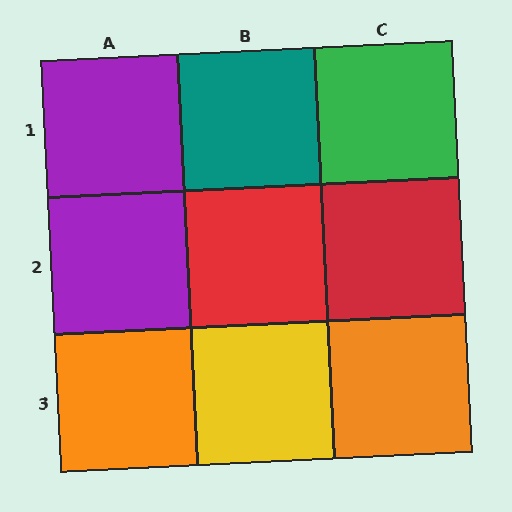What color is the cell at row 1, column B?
Teal.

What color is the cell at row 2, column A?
Purple.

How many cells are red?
2 cells are red.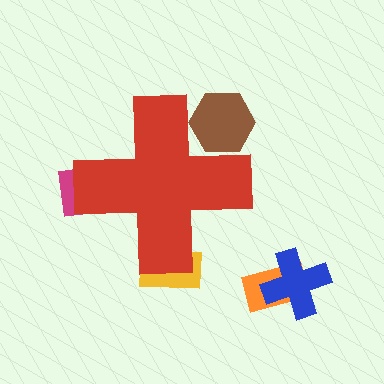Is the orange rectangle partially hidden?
No, the orange rectangle is fully visible.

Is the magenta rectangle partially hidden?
Yes, the magenta rectangle is partially hidden behind the red cross.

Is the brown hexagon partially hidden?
Yes, the brown hexagon is partially hidden behind the red cross.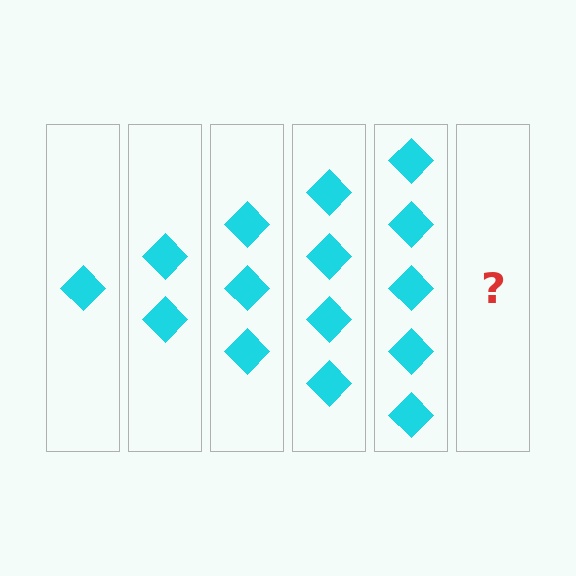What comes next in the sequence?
The next element should be 6 diamonds.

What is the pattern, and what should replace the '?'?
The pattern is that each step adds one more diamond. The '?' should be 6 diamonds.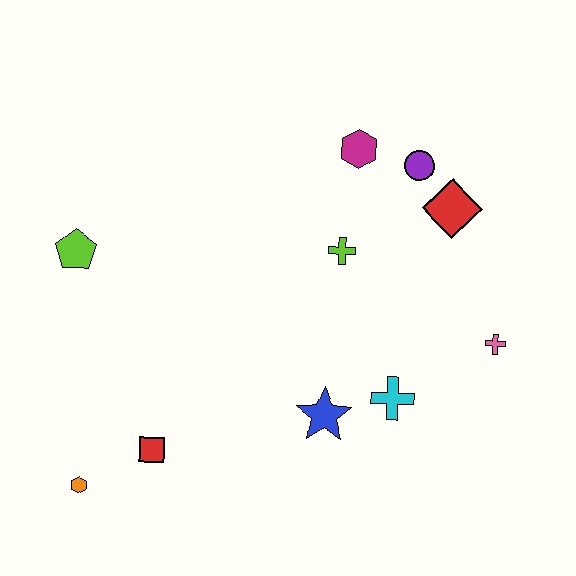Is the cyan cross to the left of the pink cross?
Yes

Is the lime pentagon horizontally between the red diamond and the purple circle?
No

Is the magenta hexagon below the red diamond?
No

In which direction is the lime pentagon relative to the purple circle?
The lime pentagon is to the left of the purple circle.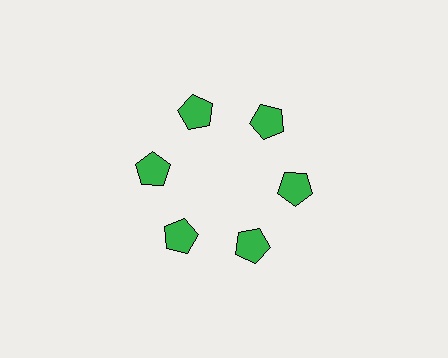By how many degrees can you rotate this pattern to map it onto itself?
The pattern maps onto itself every 60 degrees of rotation.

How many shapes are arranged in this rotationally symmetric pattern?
There are 6 shapes, arranged in 6 groups of 1.